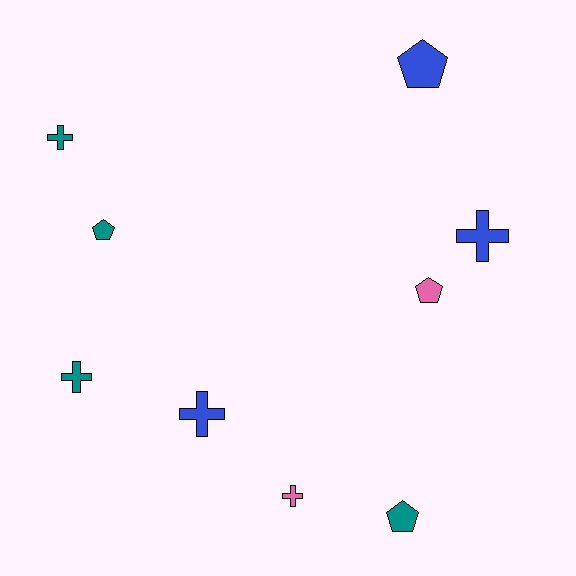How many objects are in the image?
There are 9 objects.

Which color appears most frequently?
Teal, with 4 objects.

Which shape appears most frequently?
Cross, with 5 objects.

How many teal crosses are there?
There are 2 teal crosses.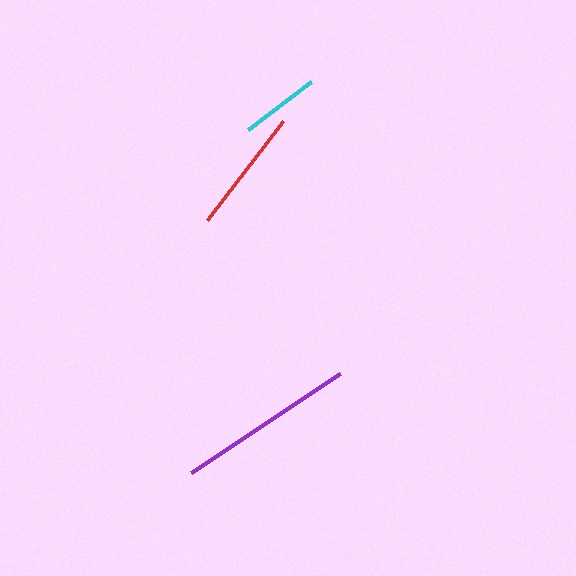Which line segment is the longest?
The purple line is the longest at approximately 179 pixels.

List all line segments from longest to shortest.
From longest to shortest: purple, red, cyan.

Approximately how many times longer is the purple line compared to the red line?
The purple line is approximately 1.4 times the length of the red line.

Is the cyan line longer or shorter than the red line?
The red line is longer than the cyan line.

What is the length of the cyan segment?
The cyan segment is approximately 79 pixels long.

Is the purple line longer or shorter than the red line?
The purple line is longer than the red line.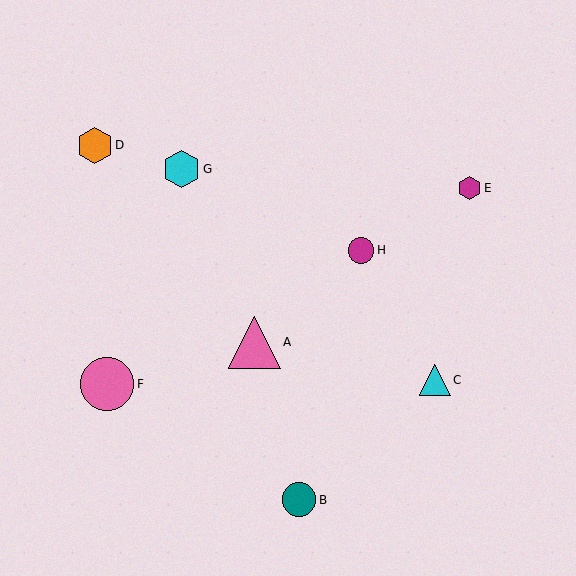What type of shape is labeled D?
Shape D is an orange hexagon.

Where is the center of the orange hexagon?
The center of the orange hexagon is at (95, 145).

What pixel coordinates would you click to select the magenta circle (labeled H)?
Click at (361, 250) to select the magenta circle H.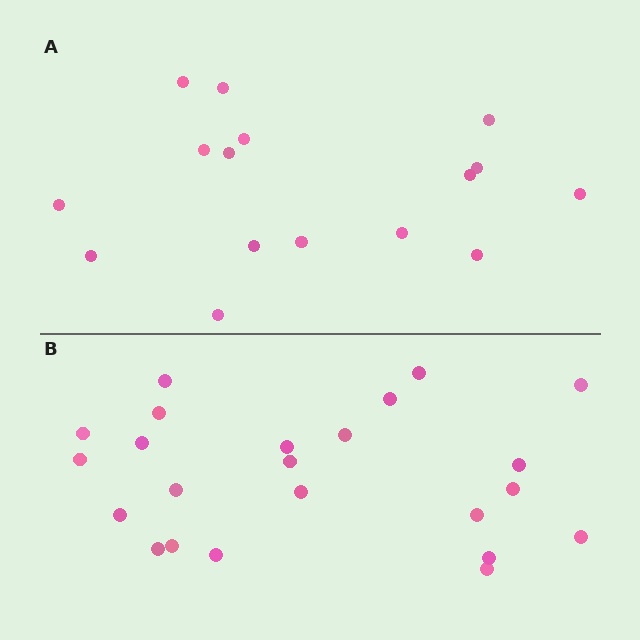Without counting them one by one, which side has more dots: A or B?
Region B (the bottom region) has more dots.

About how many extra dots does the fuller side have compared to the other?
Region B has roughly 8 or so more dots than region A.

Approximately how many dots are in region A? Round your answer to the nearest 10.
About 20 dots. (The exact count is 16, which rounds to 20.)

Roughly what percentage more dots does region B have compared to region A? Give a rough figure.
About 45% more.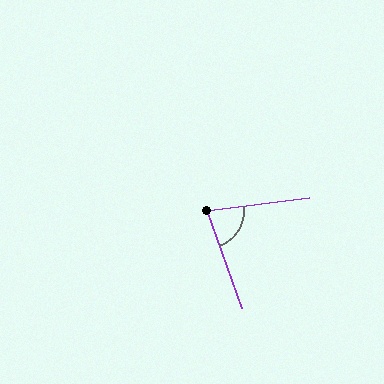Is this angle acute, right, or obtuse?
It is acute.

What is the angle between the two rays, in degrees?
Approximately 78 degrees.